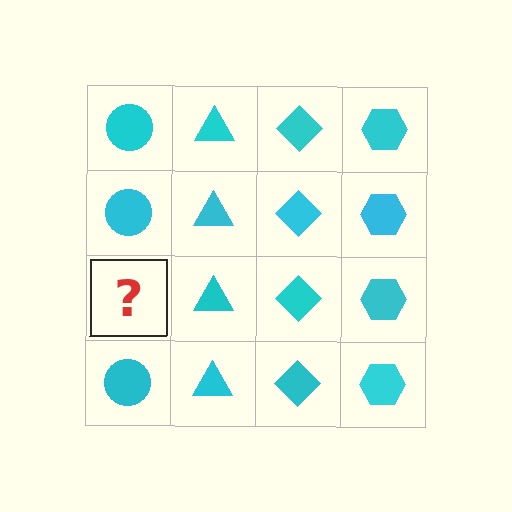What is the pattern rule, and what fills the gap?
The rule is that each column has a consistent shape. The gap should be filled with a cyan circle.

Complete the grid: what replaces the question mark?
The question mark should be replaced with a cyan circle.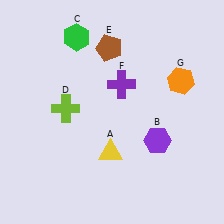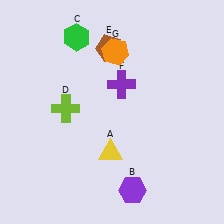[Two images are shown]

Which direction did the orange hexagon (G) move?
The orange hexagon (G) moved left.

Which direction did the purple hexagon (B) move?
The purple hexagon (B) moved down.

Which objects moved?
The objects that moved are: the purple hexagon (B), the orange hexagon (G).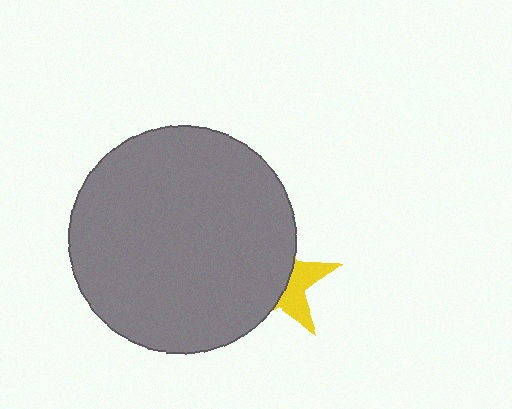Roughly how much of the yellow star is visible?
A small part of it is visible (roughly 36%).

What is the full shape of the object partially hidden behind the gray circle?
The partially hidden object is a yellow star.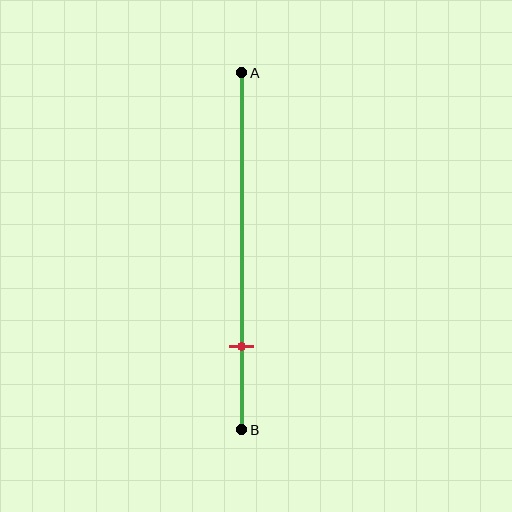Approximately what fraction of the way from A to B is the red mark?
The red mark is approximately 75% of the way from A to B.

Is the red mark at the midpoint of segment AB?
No, the mark is at about 75% from A, not at the 50% midpoint.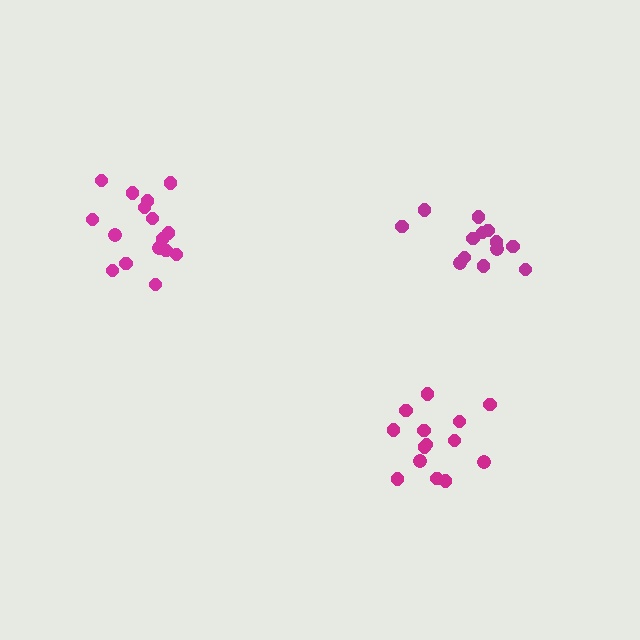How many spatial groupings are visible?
There are 3 spatial groupings.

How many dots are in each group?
Group 1: 16 dots, Group 2: 14 dots, Group 3: 13 dots (43 total).